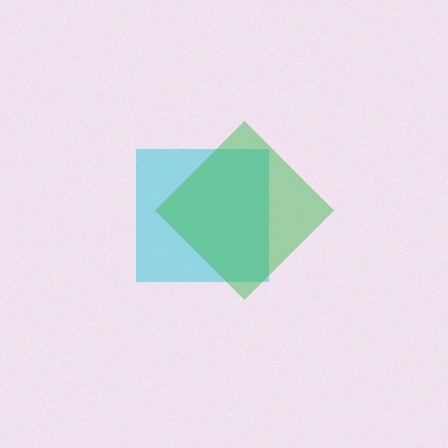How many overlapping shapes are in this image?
There are 2 overlapping shapes in the image.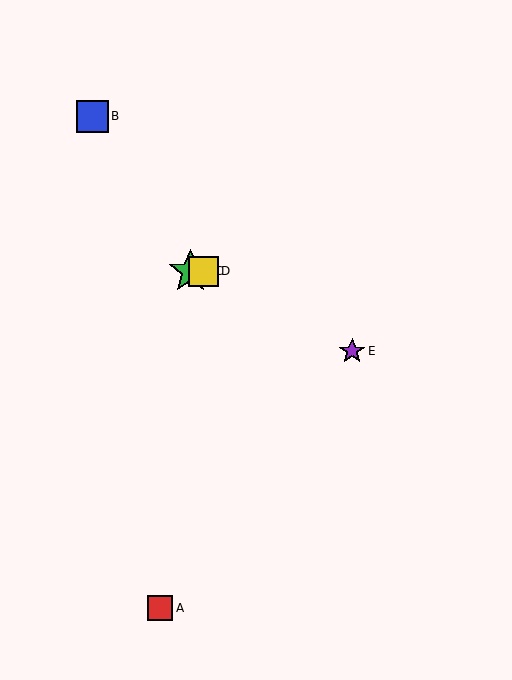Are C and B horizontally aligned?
No, C is at y≈271 and B is at y≈116.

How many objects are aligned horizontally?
2 objects (C, D) are aligned horizontally.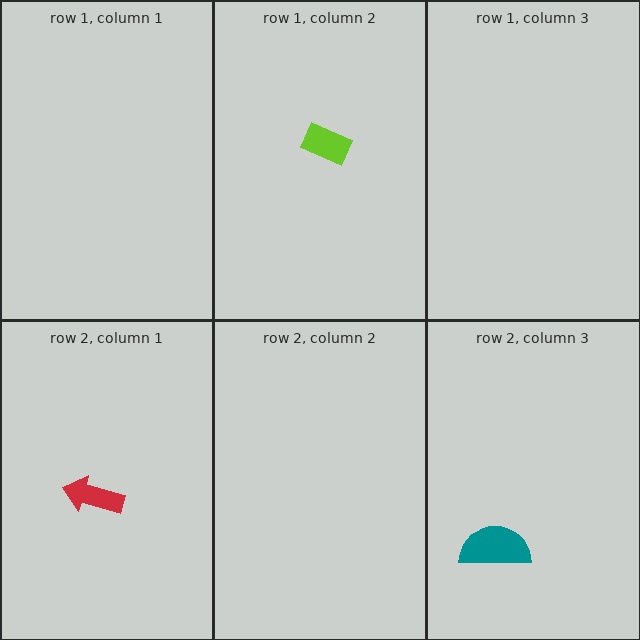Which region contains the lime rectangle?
The row 1, column 2 region.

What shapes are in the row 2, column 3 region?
The teal semicircle.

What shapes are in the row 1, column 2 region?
The lime rectangle.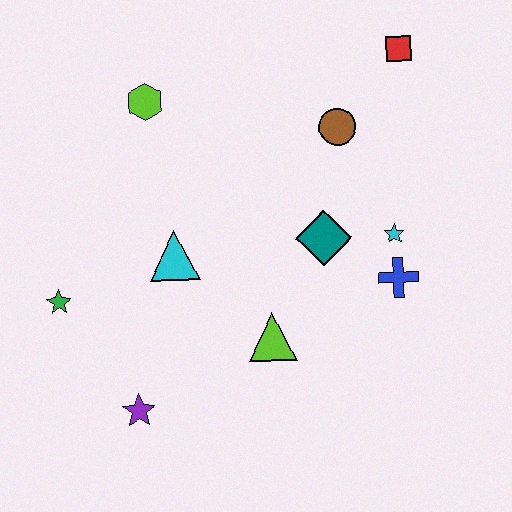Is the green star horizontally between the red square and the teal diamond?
No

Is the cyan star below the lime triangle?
No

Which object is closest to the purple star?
The green star is closest to the purple star.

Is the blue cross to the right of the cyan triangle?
Yes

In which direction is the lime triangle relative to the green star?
The lime triangle is to the right of the green star.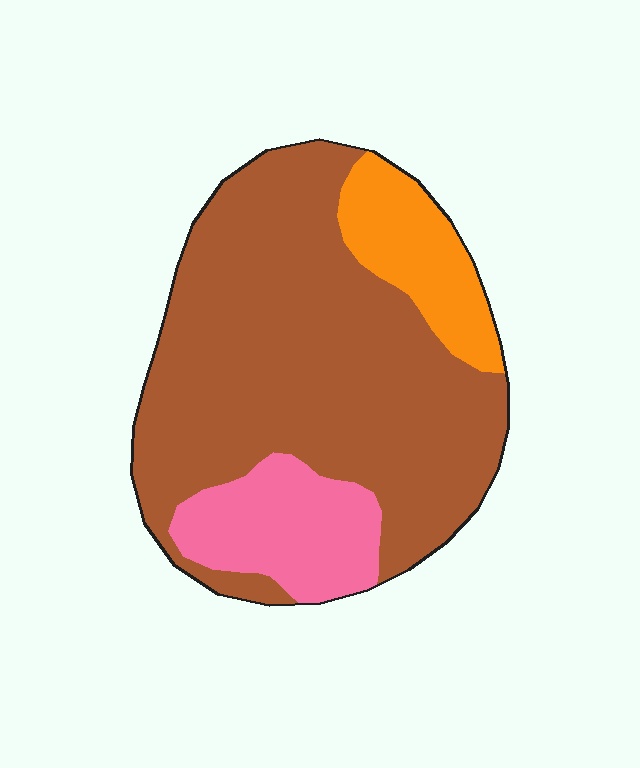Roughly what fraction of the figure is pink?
Pink covers about 15% of the figure.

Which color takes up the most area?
Brown, at roughly 70%.